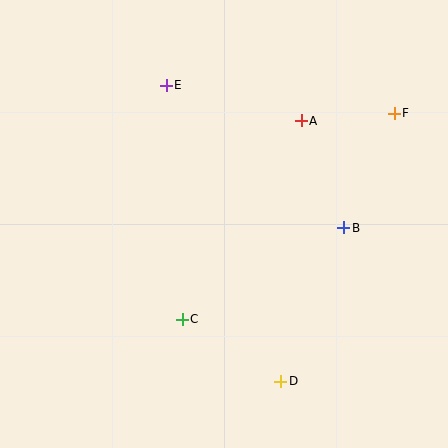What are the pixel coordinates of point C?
Point C is at (182, 319).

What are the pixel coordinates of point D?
Point D is at (281, 381).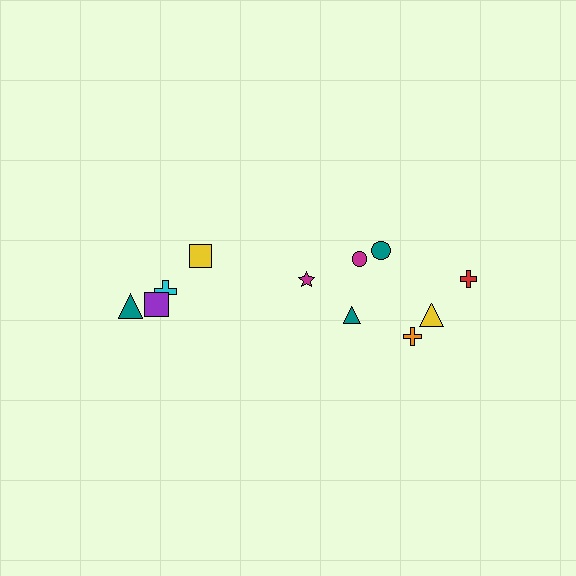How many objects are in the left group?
There are 4 objects.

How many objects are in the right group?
There are 7 objects.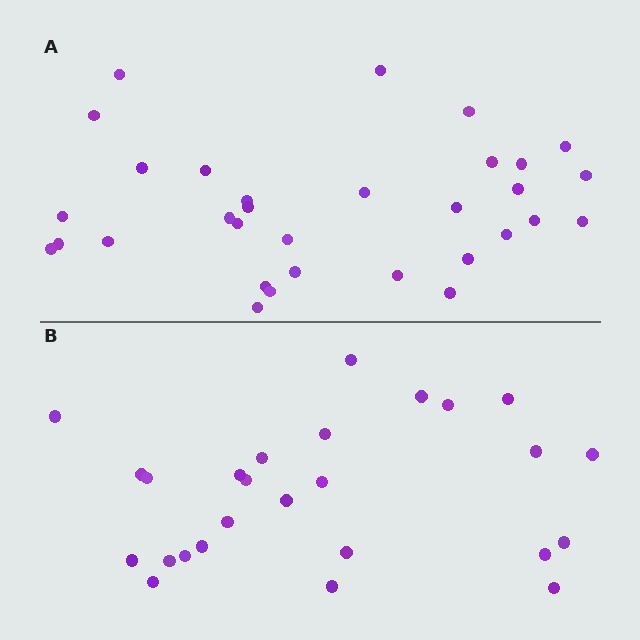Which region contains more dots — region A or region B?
Region A (the top region) has more dots.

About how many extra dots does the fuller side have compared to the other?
Region A has about 6 more dots than region B.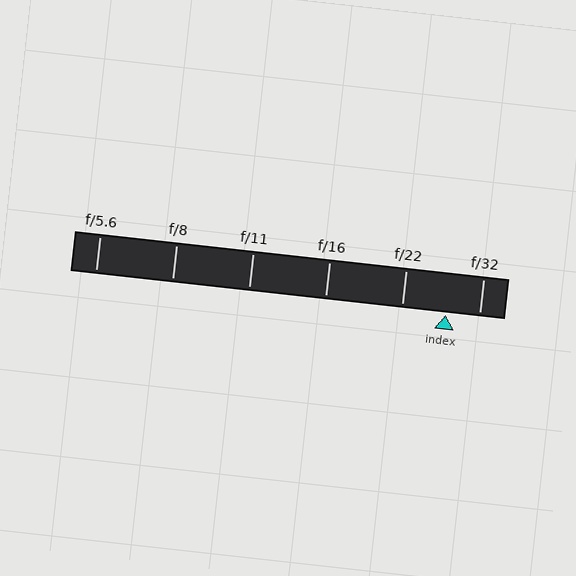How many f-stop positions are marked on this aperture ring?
There are 6 f-stop positions marked.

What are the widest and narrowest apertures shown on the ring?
The widest aperture shown is f/5.6 and the narrowest is f/32.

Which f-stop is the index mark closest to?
The index mark is closest to f/32.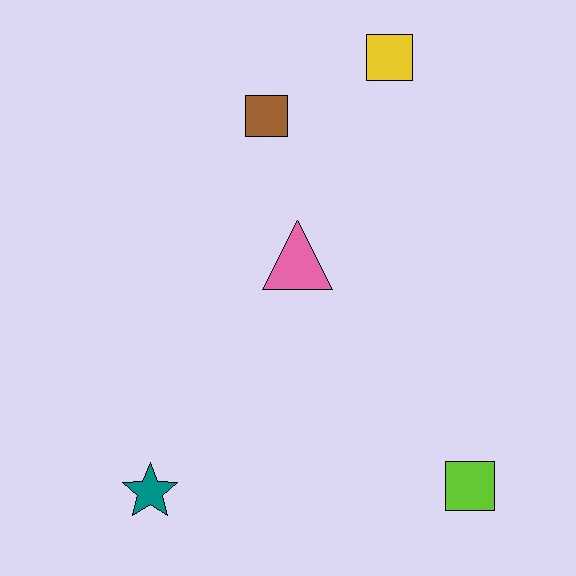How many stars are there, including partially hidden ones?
There is 1 star.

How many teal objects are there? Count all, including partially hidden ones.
There is 1 teal object.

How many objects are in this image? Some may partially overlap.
There are 5 objects.